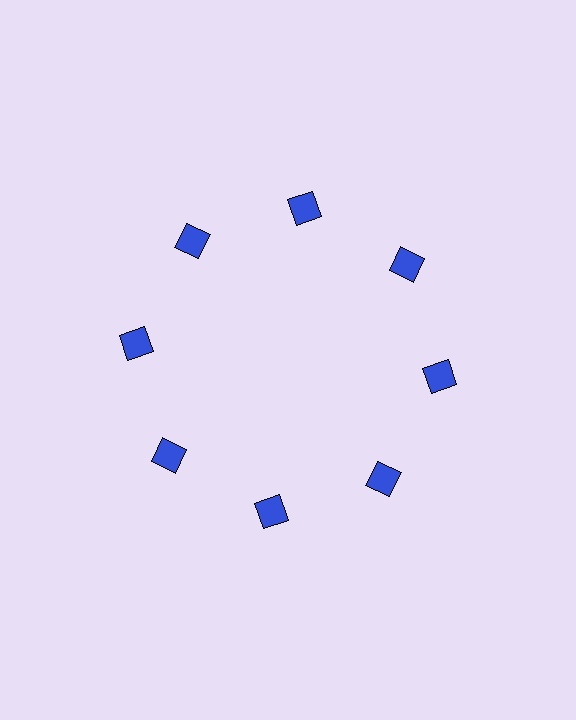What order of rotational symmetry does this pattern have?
This pattern has 8-fold rotational symmetry.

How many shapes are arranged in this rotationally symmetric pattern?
There are 8 shapes, arranged in 8 groups of 1.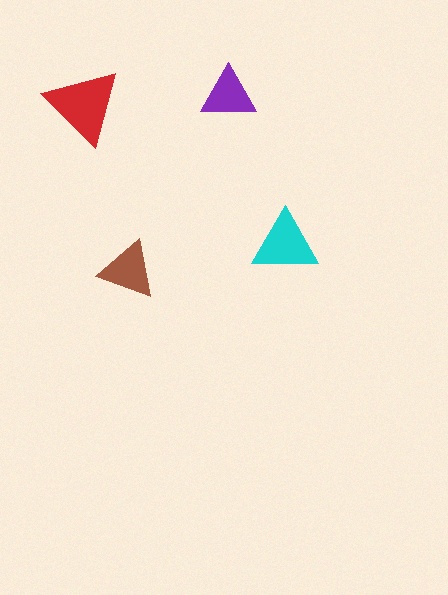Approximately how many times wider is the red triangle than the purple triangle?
About 1.5 times wider.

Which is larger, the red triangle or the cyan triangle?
The red one.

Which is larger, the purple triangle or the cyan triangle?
The cyan one.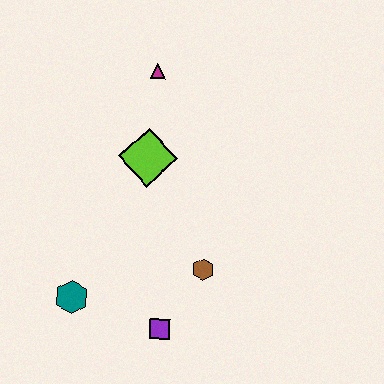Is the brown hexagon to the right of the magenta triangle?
Yes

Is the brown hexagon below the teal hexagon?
No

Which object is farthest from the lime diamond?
The purple square is farthest from the lime diamond.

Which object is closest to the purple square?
The brown hexagon is closest to the purple square.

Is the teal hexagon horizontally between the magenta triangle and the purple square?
No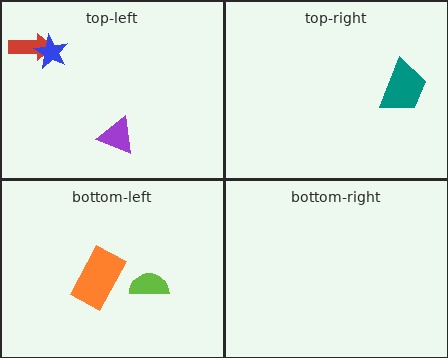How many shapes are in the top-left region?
3.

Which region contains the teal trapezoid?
The top-right region.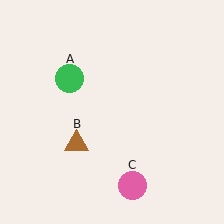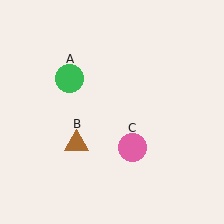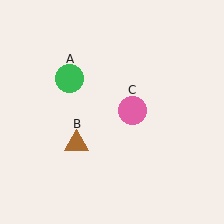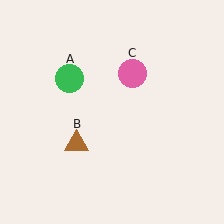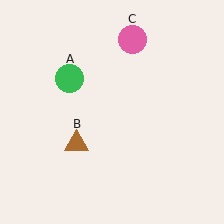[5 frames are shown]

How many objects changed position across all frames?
1 object changed position: pink circle (object C).